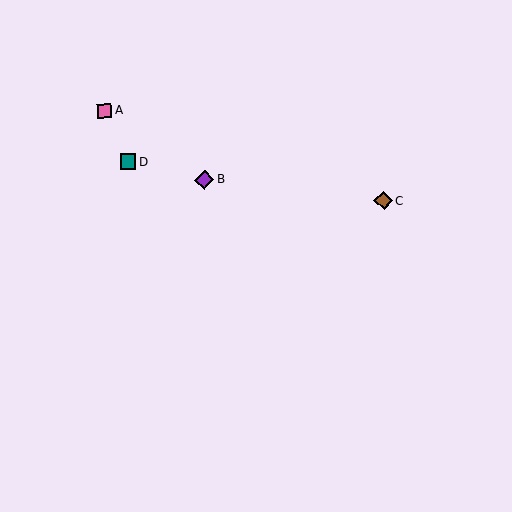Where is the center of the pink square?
The center of the pink square is at (104, 111).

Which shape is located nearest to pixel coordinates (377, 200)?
The brown diamond (labeled C) at (383, 201) is nearest to that location.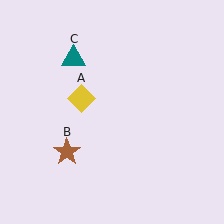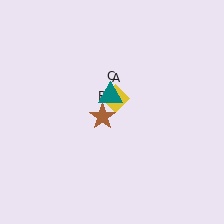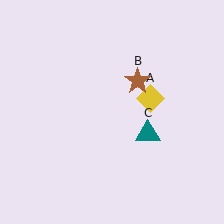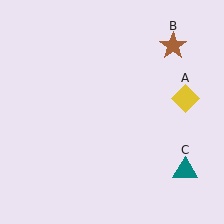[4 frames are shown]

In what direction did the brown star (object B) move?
The brown star (object B) moved up and to the right.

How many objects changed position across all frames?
3 objects changed position: yellow diamond (object A), brown star (object B), teal triangle (object C).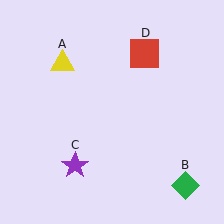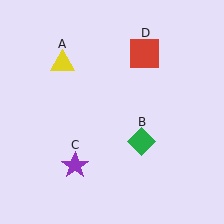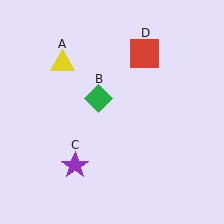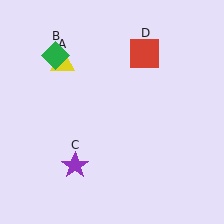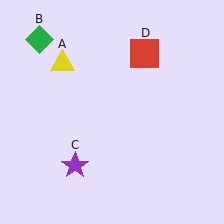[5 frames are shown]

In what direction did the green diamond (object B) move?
The green diamond (object B) moved up and to the left.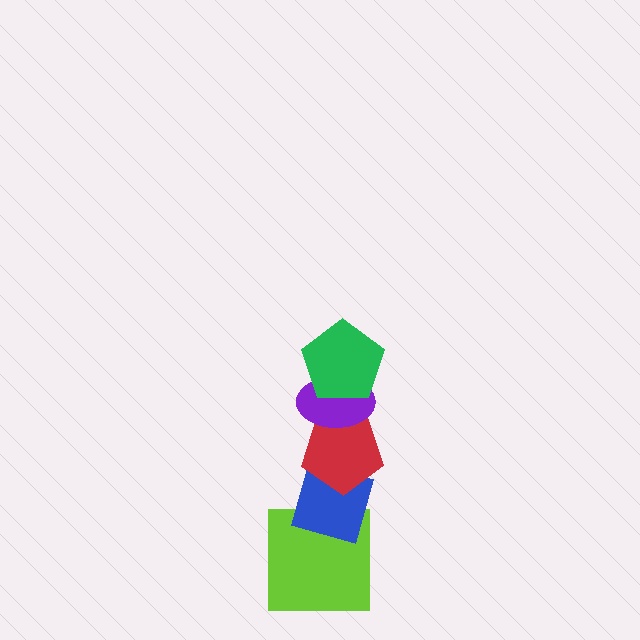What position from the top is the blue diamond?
The blue diamond is 4th from the top.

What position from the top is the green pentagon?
The green pentagon is 1st from the top.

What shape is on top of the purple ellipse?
The green pentagon is on top of the purple ellipse.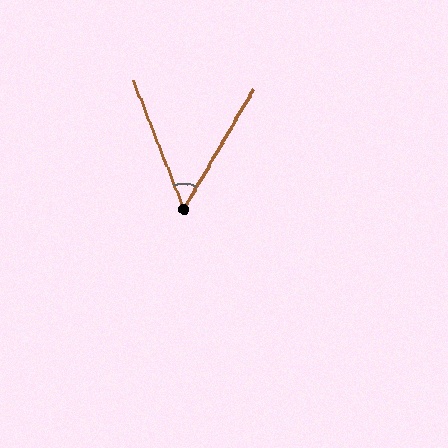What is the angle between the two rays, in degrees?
Approximately 51 degrees.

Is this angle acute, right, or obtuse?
It is acute.